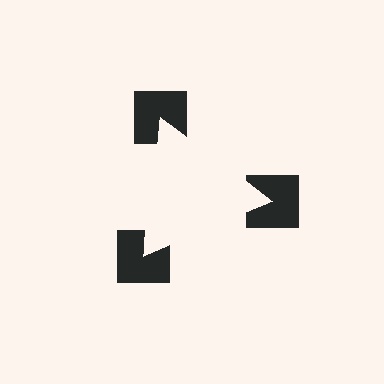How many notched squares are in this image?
There are 3 — one at each vertex of the illusory triangle.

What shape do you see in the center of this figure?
An illusory triangle — its edges are inferred from the aligned wedge cuts in the notched squares, not physically drawn.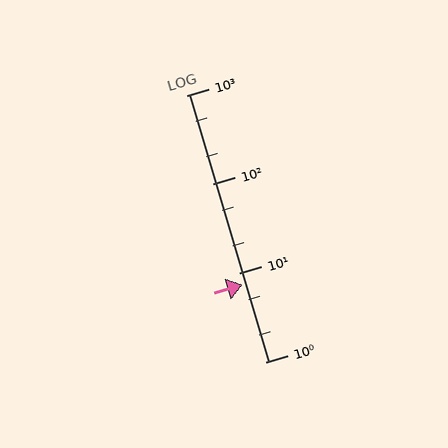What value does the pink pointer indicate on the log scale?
The pointer indicates approximately 7.4.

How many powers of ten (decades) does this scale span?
The scale spans 3 decades, from 1 to 1000.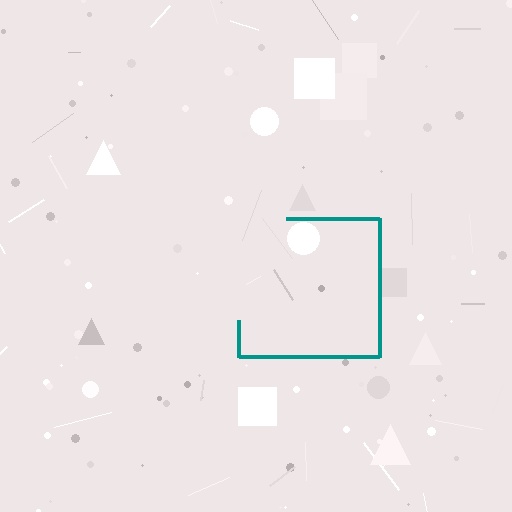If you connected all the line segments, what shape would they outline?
They would outline a square.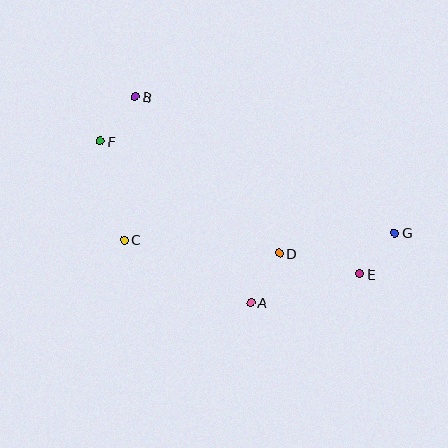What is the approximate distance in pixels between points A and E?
The distance between A and E is approximately 113 pixels.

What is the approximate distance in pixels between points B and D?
The distance between B and D is approximately 213 pixels.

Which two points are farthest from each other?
Points F and G are farthest from each other.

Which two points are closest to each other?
Points E and G are closest to each other.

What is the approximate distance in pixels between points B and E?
The distance between B and E is approximately 286 pixels.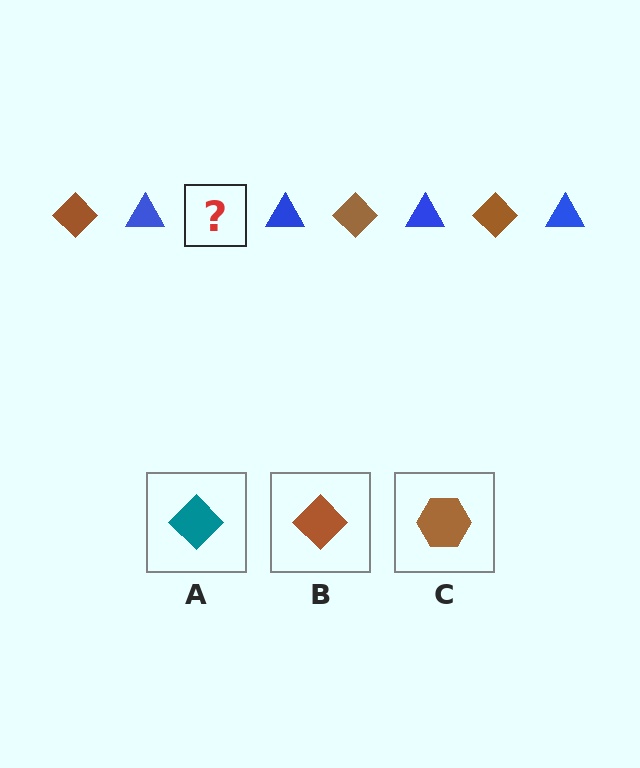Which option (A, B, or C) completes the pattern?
B.